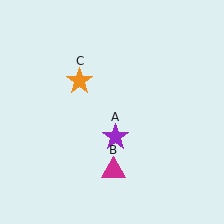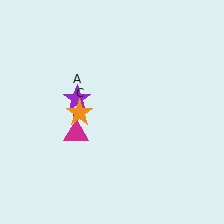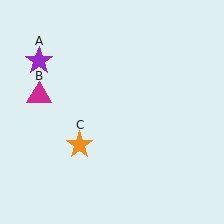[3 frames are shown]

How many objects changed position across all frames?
3 objects changed position: purple star (object A), magenta triangle (object B), orange star (object C).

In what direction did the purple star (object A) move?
The purple star (object A) moved up and to the left.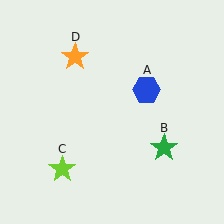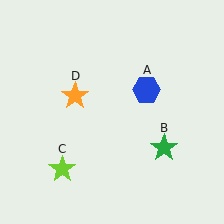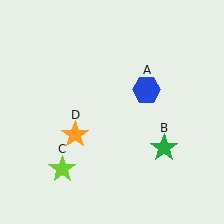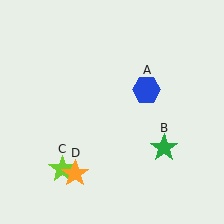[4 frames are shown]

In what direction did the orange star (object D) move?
The orange star (object D) moved down.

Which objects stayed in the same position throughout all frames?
Blue hexagon (object A) and green star (object B) and lime star (object C) remained stationary.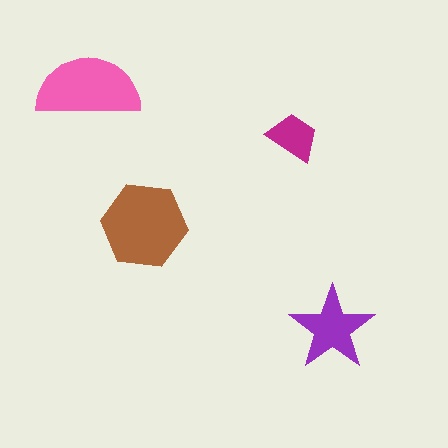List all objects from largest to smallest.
The brown hexagon, the pink semicircle, the purple star, the magenta trapezoid.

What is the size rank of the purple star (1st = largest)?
3rd.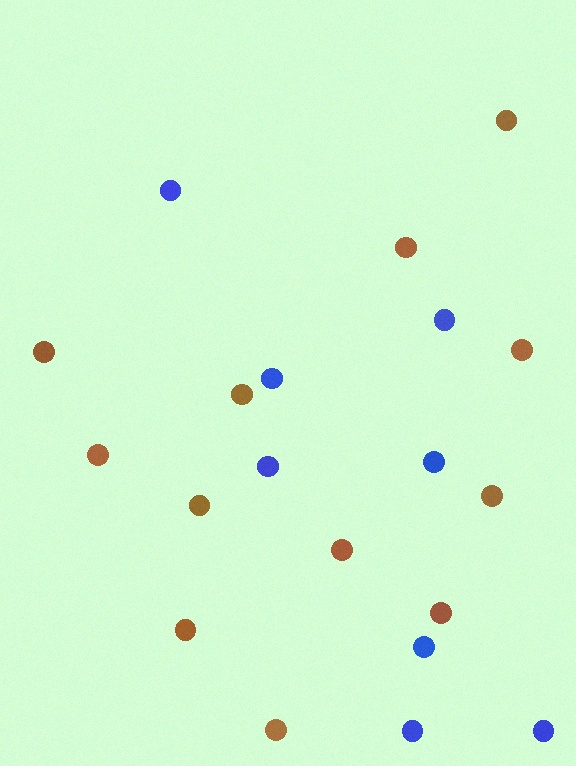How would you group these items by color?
There are 2 groups: one group of blue circles (8) and one group of brown circles (12).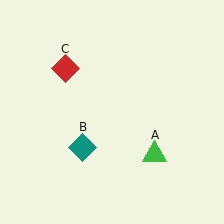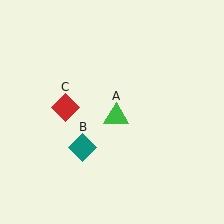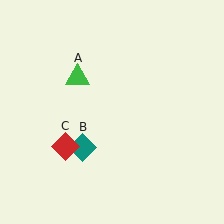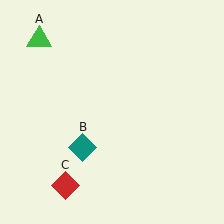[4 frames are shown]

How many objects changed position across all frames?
2 objects changed position: green triangle (object A), red diamond (object C).